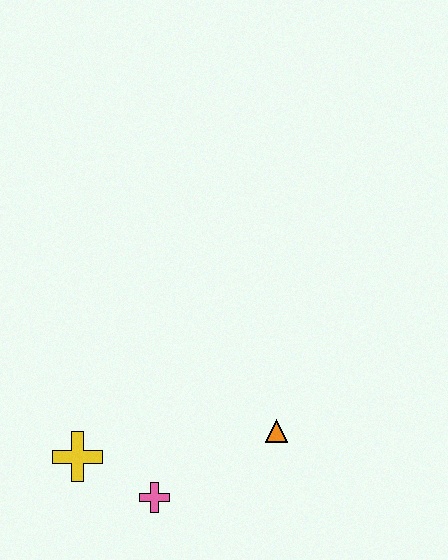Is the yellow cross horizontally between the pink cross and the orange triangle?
No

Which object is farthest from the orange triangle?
The yellow cross is farthest from the orange triangle.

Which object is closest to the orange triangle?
The pink cross is closest to the orange triangle.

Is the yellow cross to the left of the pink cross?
Yes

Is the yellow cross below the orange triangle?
Yes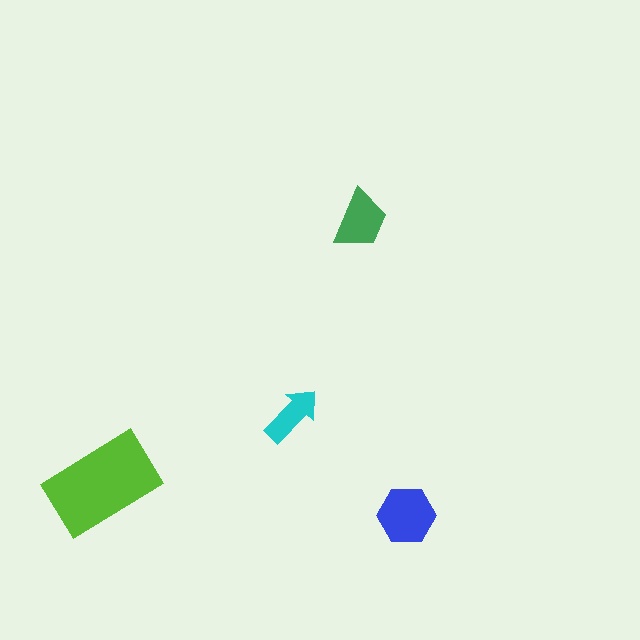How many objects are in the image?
There are 4 objects in the image.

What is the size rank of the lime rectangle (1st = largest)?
1st.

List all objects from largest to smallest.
The lime rectangle, the blue hexagon, the green trapezoid, the cyan arrow.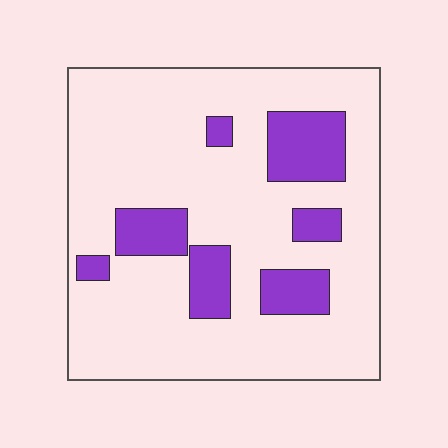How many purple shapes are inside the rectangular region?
7.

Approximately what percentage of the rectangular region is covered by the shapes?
Approximately 20%.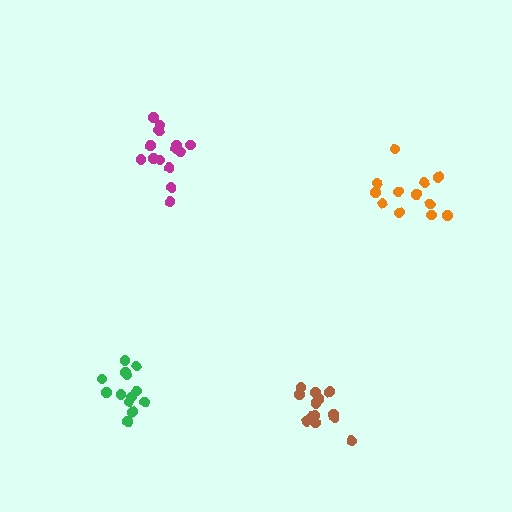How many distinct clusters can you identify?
There are 4 distinct clusters.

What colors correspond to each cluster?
The clusters are colored: magenta, green, brown, orange.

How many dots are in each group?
Group 1: 14 dots, Group 2: 13 dots, Group 3: 13 dots, Group 4: 12 dots (52 total).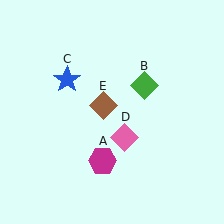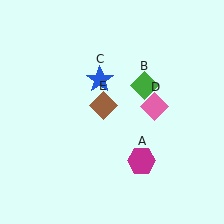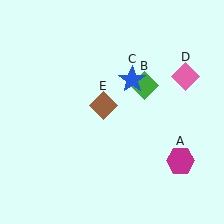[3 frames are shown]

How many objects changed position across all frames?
3 objects changed position: magenta hexagon (object A), blue star (object C), pink diamond (object D).